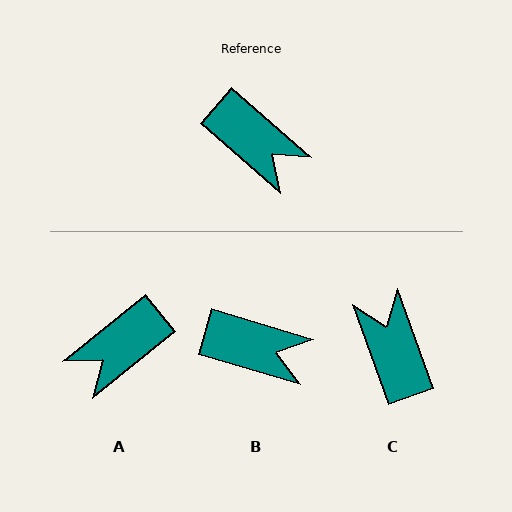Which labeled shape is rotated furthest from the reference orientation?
C, about 151 degrees away.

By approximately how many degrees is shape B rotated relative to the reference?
Approximately 24 degrees counter-clockwise.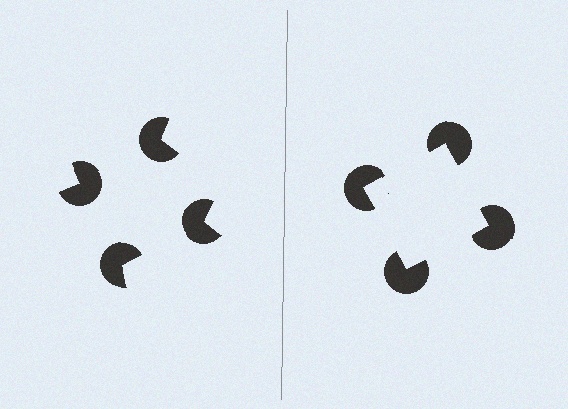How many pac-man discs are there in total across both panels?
8 — 4 on each side.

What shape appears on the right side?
An illusory square.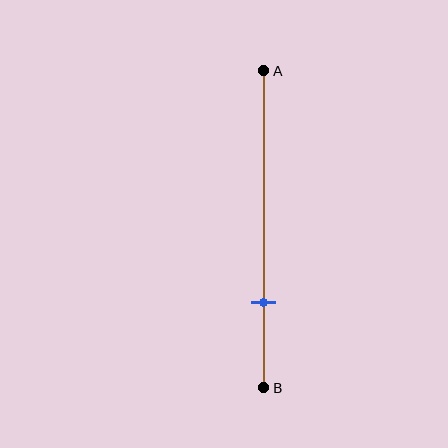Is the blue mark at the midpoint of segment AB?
No, the mark is at about 75% from A, not at the 50% midpoint.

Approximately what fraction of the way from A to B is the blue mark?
The blue mark is approximately 75% of the way from A to B.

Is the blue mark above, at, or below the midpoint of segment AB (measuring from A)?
The blue mark is below the midpoint of segment AB.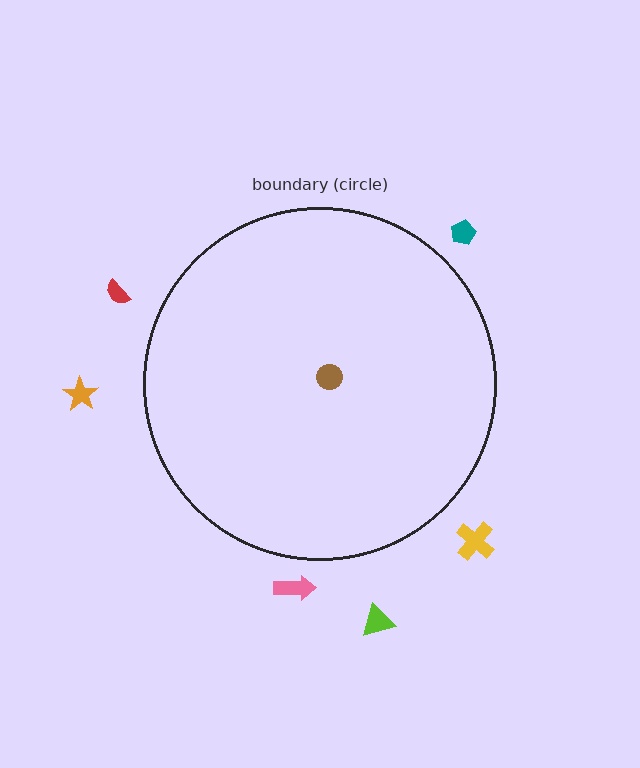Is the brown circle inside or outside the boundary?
Inside.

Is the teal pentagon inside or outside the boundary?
Outside.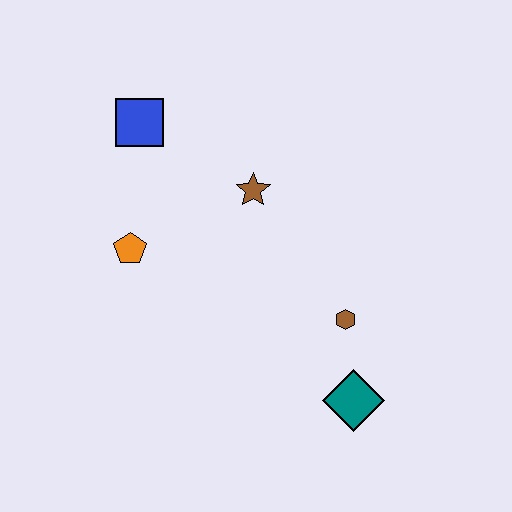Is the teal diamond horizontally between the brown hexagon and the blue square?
No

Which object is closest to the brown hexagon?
The teal diamond is closest to the brown hexagon.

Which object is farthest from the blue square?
The teal diamond is farthest from the blue square.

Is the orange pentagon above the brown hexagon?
Yes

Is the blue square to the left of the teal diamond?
Yes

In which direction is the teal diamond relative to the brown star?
The teal diamond is below the brown star.